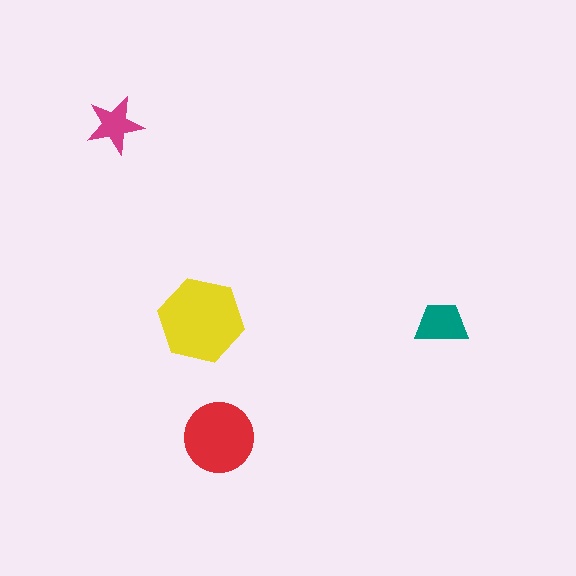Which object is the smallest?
The magenta star.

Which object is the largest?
The yellow hexagon.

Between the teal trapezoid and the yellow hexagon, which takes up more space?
The yellow hexagon.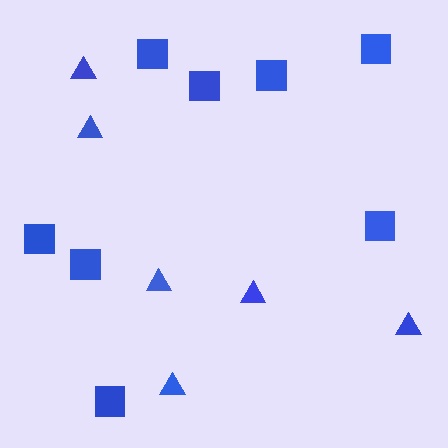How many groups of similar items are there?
There are 2 groups: one group of triangles (6) and one group of squares (8).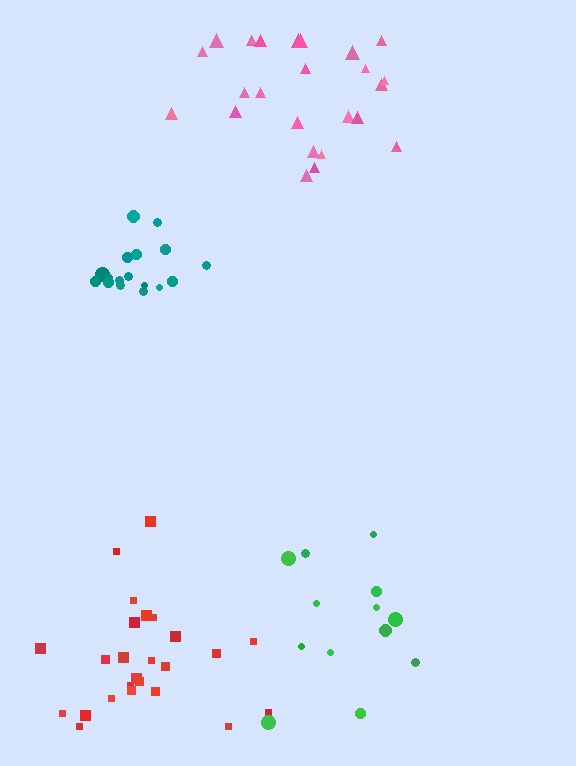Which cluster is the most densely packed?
Teal.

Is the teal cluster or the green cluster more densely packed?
Teal.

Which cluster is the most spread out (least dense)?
Pink.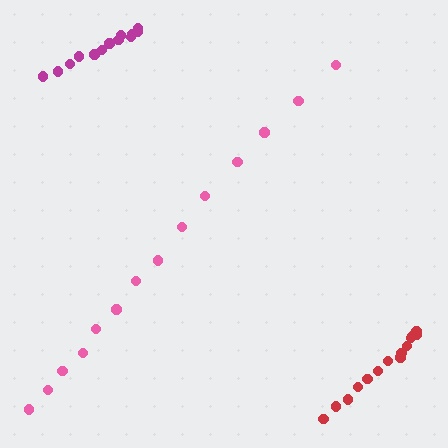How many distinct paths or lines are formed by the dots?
There are 3 distinct paths.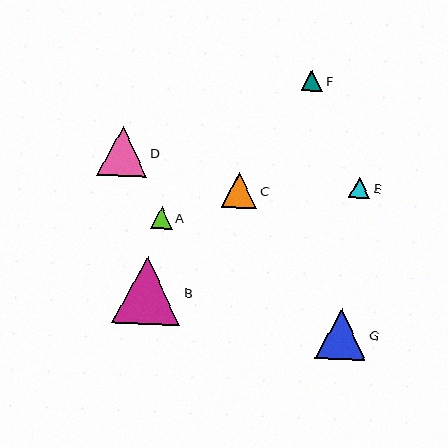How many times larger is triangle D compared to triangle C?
Triangle D is approximately 1.4 times the size of triangle C.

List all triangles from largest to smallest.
From largest to smallest: B, G, D, C, E, A, F.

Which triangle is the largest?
Triangle B is the largest with a size of approximately 68 pixels.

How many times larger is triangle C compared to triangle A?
Triangle C is approximately 1.7 times the size of triangle A.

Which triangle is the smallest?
Triangle F is the smallest with a size of approximately 21 pixels.